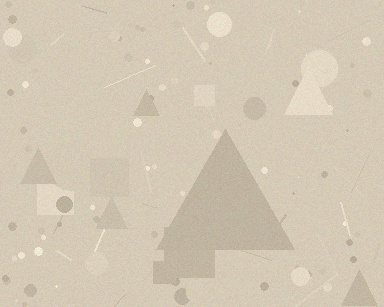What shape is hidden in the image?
A triangle is hidden in the image.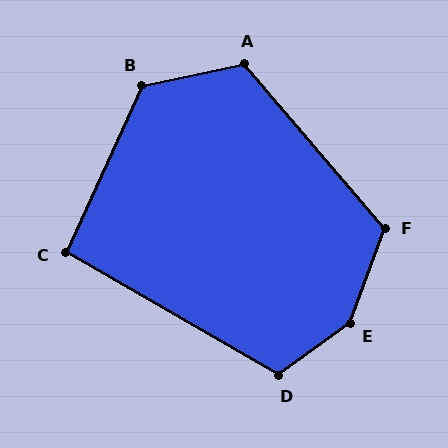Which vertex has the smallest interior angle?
C, at approximately 96 degrees.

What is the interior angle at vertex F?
Approximately 120 degrees (obtuse).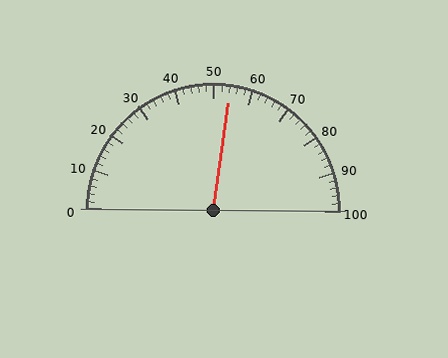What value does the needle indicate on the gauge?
The needle indicates approximately 54.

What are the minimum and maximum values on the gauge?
The gauge ranges from 0 to 100.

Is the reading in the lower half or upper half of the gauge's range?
The reading is in the upper half of the range (0 to 100).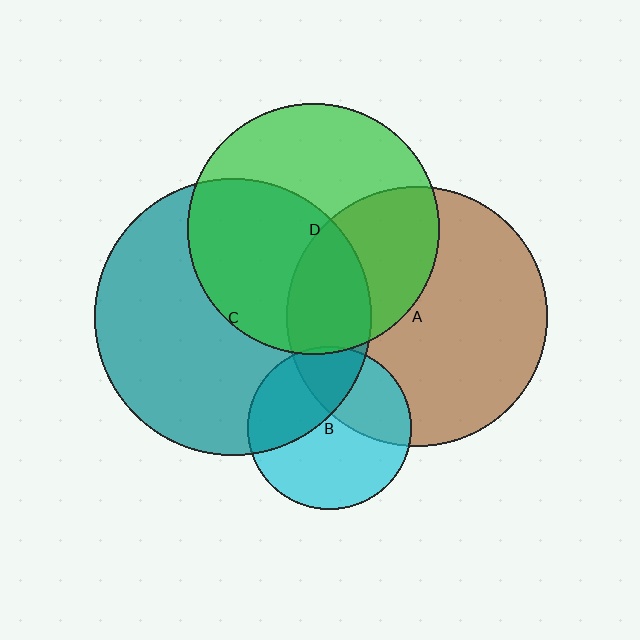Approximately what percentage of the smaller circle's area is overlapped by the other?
Approximately 35%.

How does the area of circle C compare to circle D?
Approximately 1.2 times.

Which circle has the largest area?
Circle C (teal).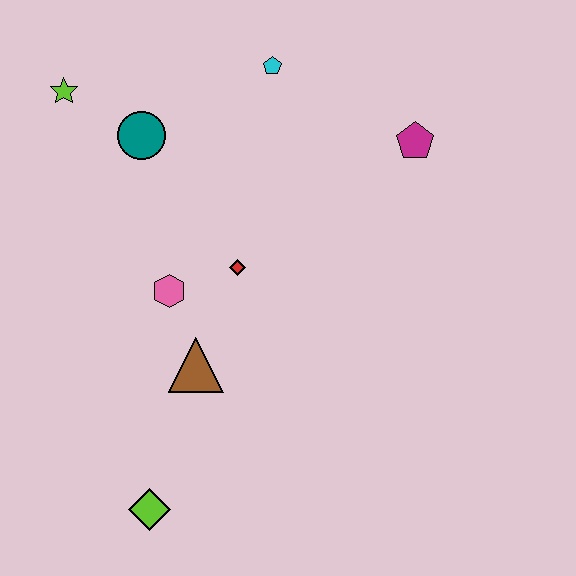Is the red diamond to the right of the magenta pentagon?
No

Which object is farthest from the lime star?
The lime diamond is farthest from the lime star.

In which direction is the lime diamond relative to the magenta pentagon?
The lime diamond is below the magenta pentagon.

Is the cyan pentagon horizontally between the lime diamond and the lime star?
No